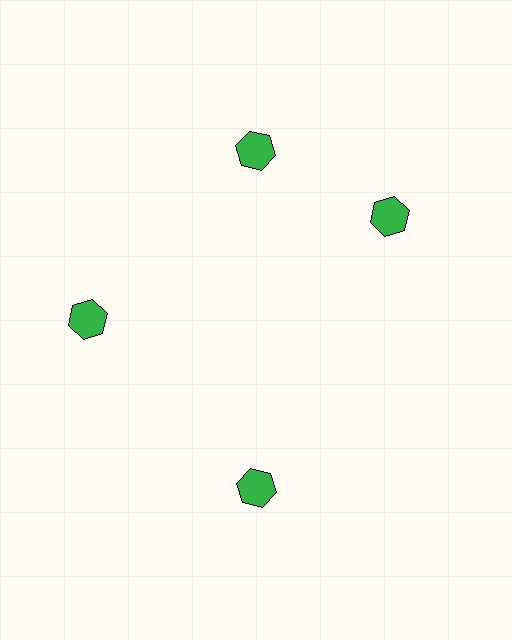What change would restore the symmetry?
The symmetry would be restored by rotating it back into even spacing with its neighbors so that all 4 hexagons sit at equal angles and equal distance from the center.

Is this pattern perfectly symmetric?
No. The 4 green hexagons are arranged in a ring, but one element near the 3 o'clock position is rotated out of alignment along the ring, breaking the 4-fold rotational symmetry.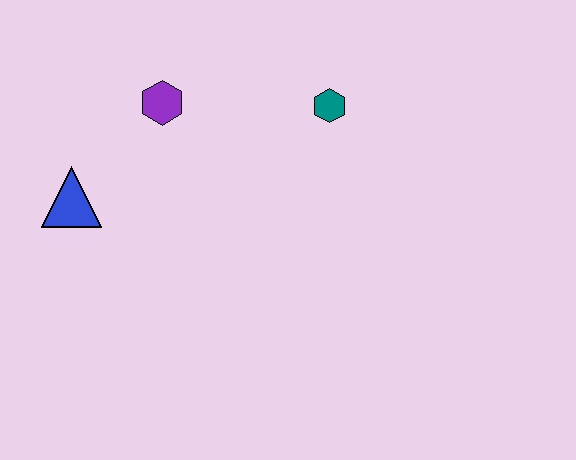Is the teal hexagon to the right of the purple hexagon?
Yes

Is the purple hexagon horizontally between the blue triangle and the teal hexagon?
Yes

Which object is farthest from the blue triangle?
The teal hexagon is farthest from the blue triangle.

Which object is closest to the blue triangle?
The purple hexagon is closest to the blue triangle.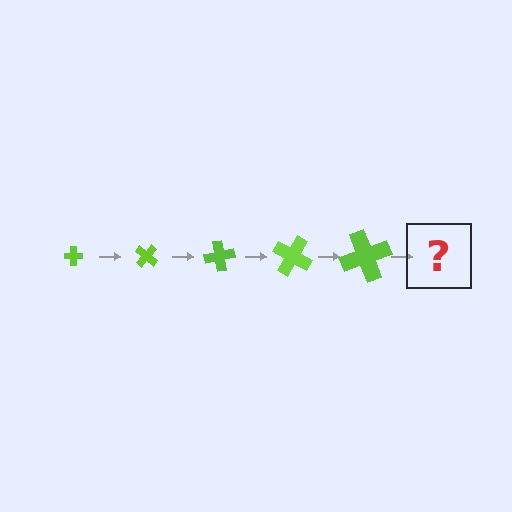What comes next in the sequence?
The next element should be a cross, larger than the previous one and rotated 200 degrees from the start.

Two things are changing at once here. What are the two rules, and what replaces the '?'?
The two rules are that the cross grows larger each step and it rotates 40 degrees each step. The '?' should be a cross, larger than the previous one and rotated 200 degrees from the start.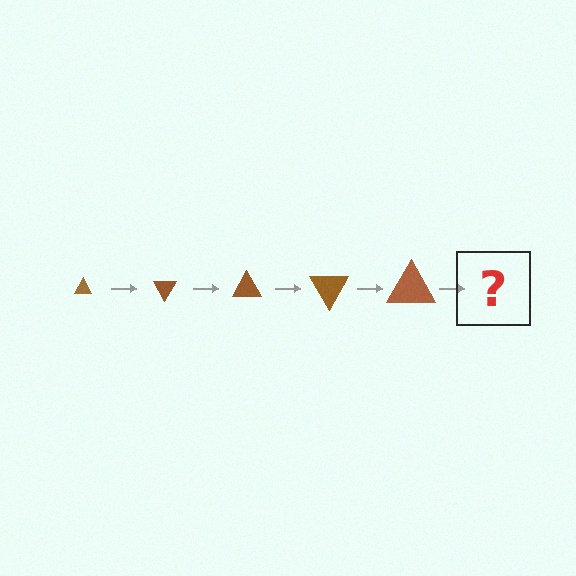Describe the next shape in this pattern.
It should be a triangle, larger than the previous one and rotated 300 degrees from the start.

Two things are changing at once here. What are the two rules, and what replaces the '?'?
The two rules are that the triangle grows larger each step and it rotates 60 degrees each step. The '?' should be a triangle, larger than the previous one and rotated 300 degrees from the start.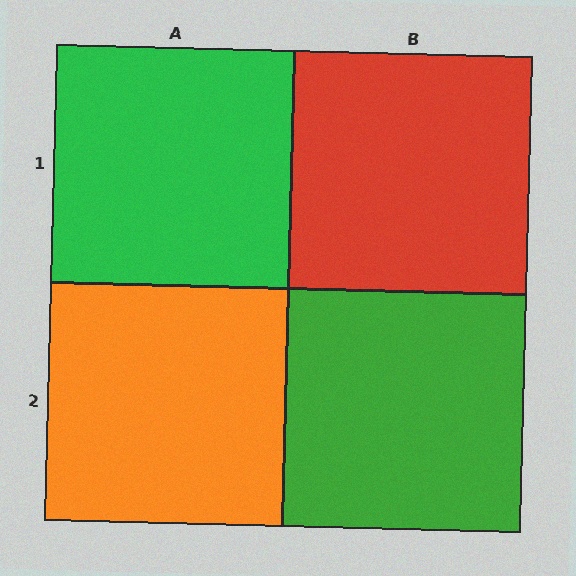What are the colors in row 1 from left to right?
Green, red.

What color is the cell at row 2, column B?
Green.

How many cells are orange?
1 cell is orange.